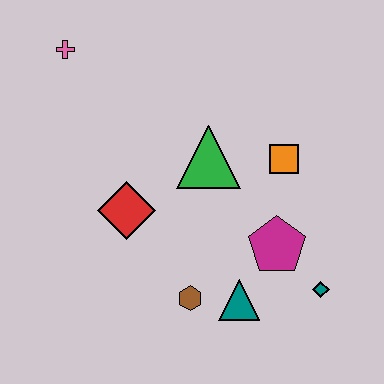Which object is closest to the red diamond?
The green triangle is closest to the red diamond.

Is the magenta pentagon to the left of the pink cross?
No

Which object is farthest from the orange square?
The pink cross is farthest from the orange square.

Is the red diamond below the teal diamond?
No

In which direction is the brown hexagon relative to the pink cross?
The brown hexagon is below the pink cross.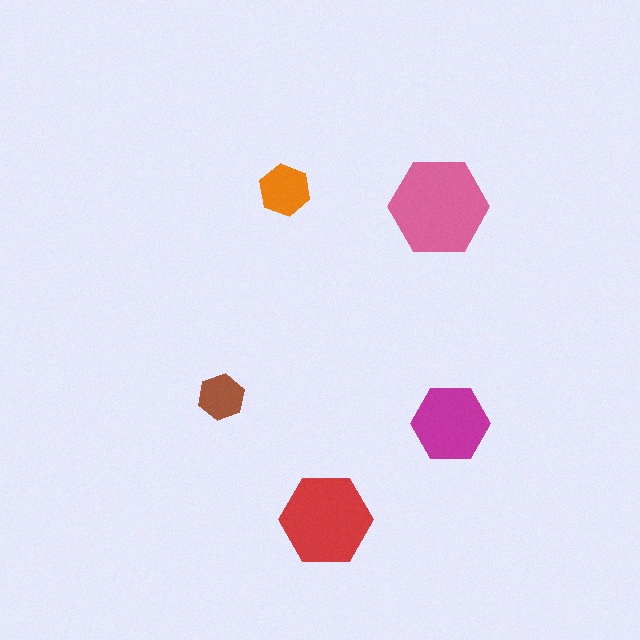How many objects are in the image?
There are 5 objects in the image.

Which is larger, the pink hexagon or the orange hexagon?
The pink one.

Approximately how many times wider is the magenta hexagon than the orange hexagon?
About 1.5 times wider.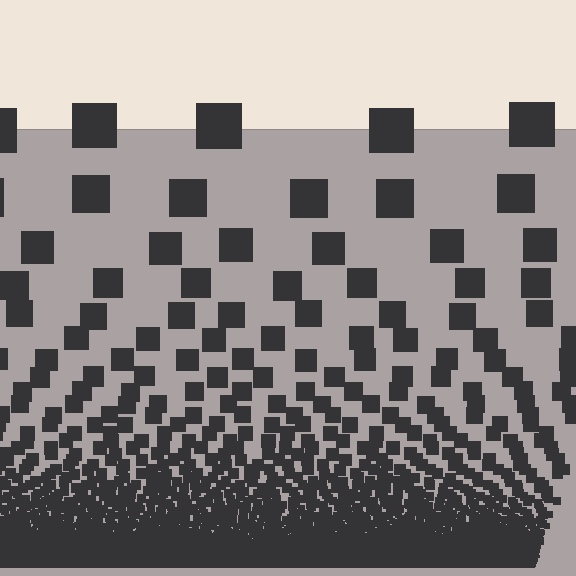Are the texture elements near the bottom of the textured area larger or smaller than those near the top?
Smaller. The gradient is inverted — elements near the bottom are smaller and denser.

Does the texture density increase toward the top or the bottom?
Density increases toward the bottom.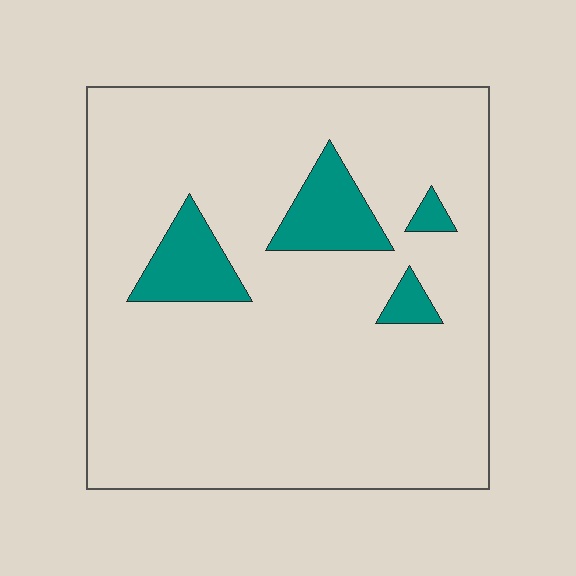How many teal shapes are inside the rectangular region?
4.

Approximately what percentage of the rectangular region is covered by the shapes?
Approximately 10%.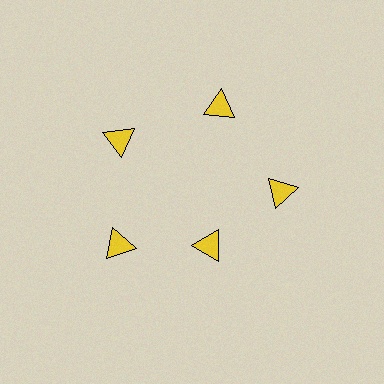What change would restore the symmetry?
The symmetry would be restored by moving it outward, back onto the ring so that all 5 triangles sit at equal angles and equal distance from the center.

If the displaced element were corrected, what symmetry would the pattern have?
It would have 5-fold rotational symmetry — the pattern would map onto itself every 72 degrees.